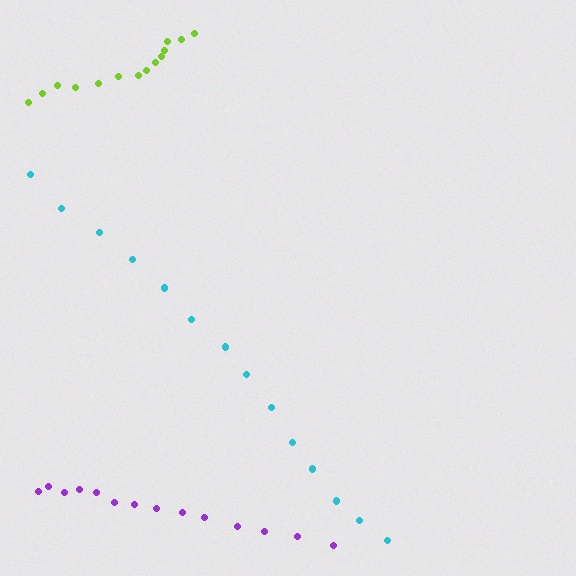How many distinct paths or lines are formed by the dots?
There are 3 distinct paths.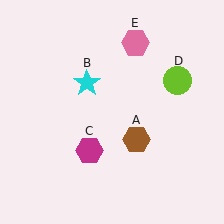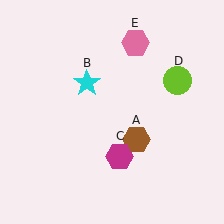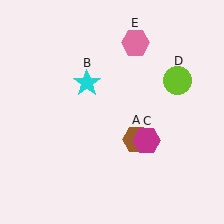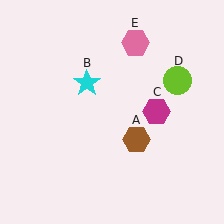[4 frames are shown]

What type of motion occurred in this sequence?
The magenta hexagon (object C) rotated counterclockwise around the center of the scene.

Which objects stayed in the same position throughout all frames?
Brown hexagon (object A) and cyan star (object B) and lime circle (object D) and pink hexagon (object E) remained stationary.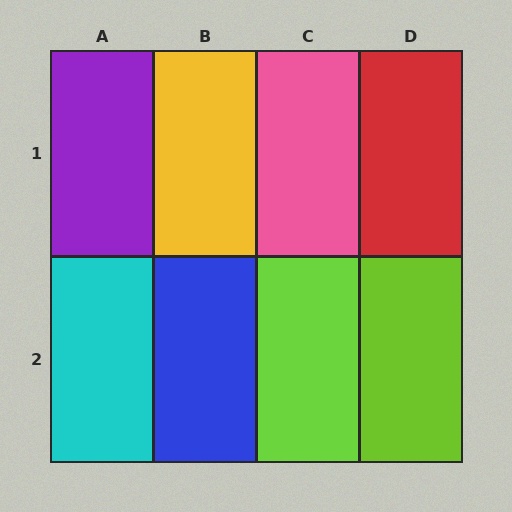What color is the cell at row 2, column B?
Blue.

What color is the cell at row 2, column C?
Lime.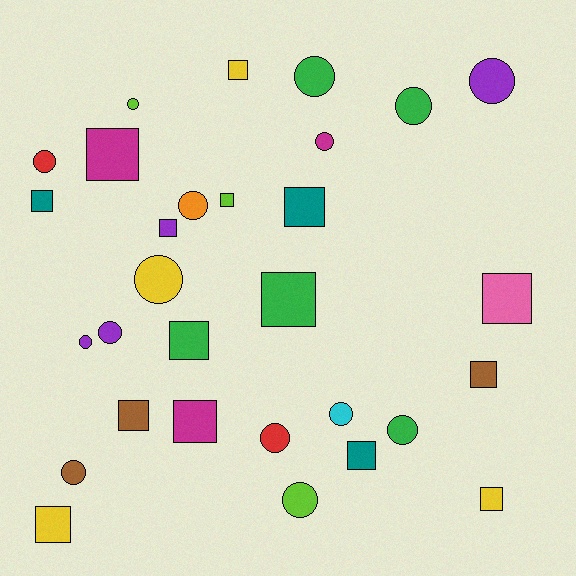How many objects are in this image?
There are 30 objects.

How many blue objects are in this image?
There are no blue objects.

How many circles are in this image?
There are 15 circles.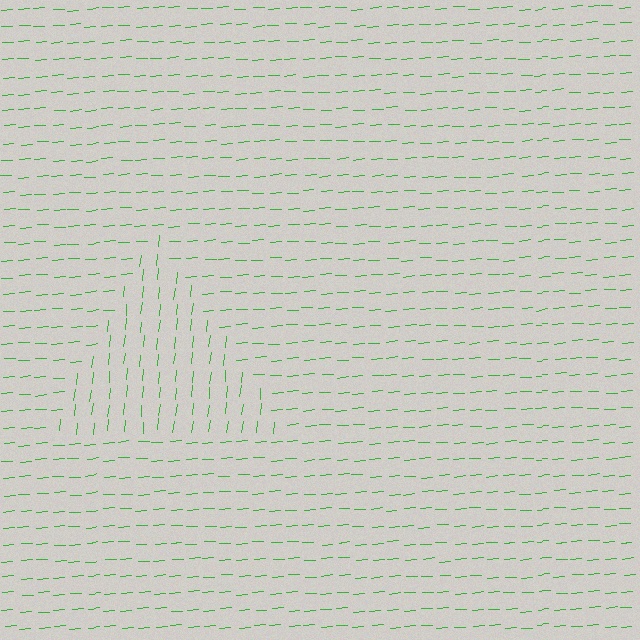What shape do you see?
I see a triangle.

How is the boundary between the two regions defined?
The boundary is defined purely by a change in line orientation (approximately 80 degrees difference). All lines are the same color and thickness.